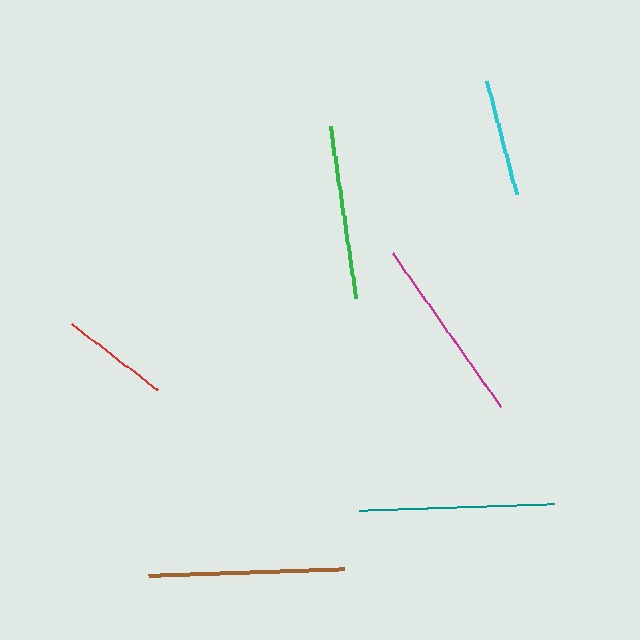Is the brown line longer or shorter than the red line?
The brown line is longer than the red line.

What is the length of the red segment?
The red segment is approximately 110 pixels long.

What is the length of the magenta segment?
The magenta segment is approximately 188 pixels long.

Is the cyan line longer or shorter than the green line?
The green line is longer than the cyan line.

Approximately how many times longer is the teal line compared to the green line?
The teal line is approximately 1.1 times the length of the green line.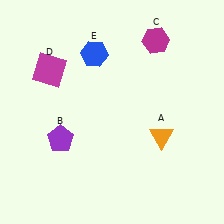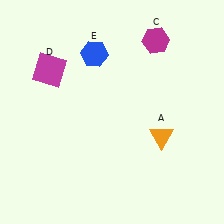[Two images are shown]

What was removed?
The purple pentagon (B) was removed in Image 2.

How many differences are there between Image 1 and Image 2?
There is 1 difference between the two images.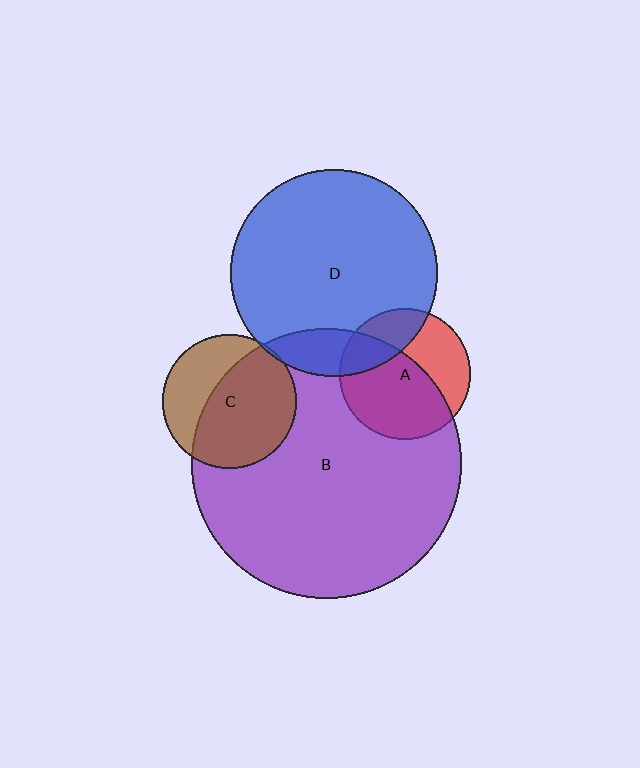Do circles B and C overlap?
Yes.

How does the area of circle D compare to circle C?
Approximately 2.4 times.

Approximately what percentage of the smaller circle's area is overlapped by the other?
Approximately 65%.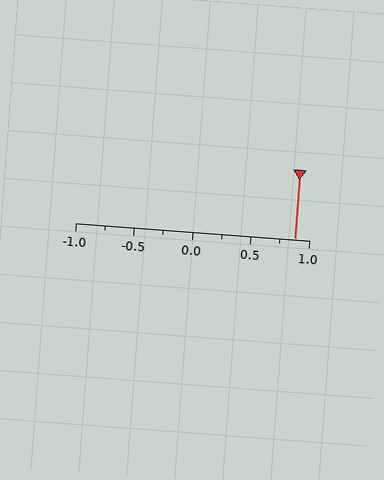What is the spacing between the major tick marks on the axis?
The major ticks are spaced 0.5 apart.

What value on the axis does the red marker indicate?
The marker indicates approximately 0.88.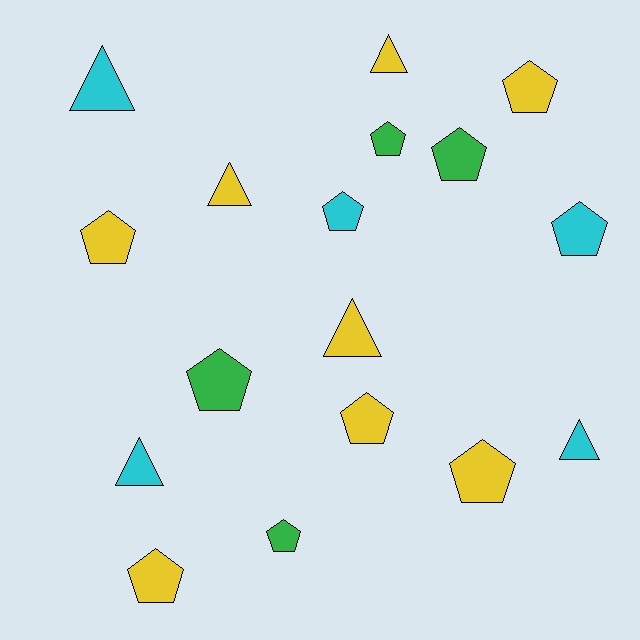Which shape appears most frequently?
Pentagon, with 11 objects.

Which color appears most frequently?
Yellow, with 8 objects.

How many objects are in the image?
There are 17 objects.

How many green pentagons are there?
There are 4 green pentagons.